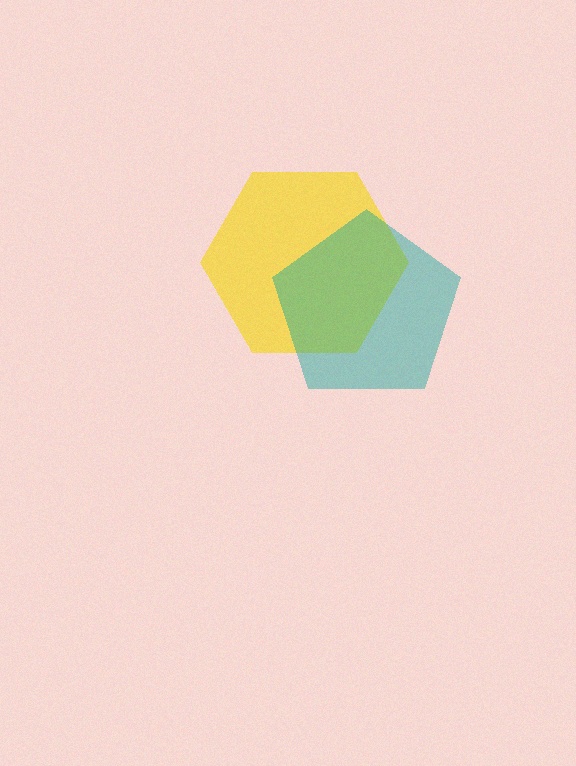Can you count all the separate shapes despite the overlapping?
Yes, there are 2 separate shapes.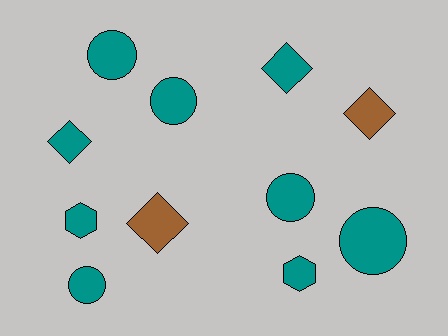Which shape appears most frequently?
Circle, with 5 objects.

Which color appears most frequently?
Teal, with 9 objects.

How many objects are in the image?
There are 11 objects.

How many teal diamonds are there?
There are 2 teal diamonds.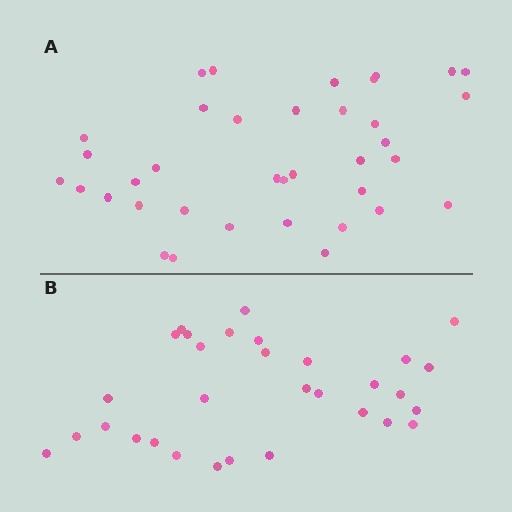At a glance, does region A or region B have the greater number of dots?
Region A (the top region) has more dots.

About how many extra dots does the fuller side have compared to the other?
Region A has about 6 more dots than region B.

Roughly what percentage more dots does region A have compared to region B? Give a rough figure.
About 20% more.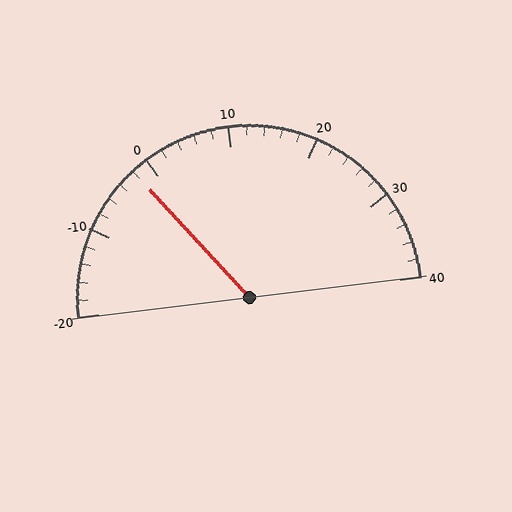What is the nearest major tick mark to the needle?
The nearest major tick mark is 0.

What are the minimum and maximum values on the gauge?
The gauge ranges from -20 to 40.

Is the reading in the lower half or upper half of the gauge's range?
The reading is in the lower half of the range (-20 to 40).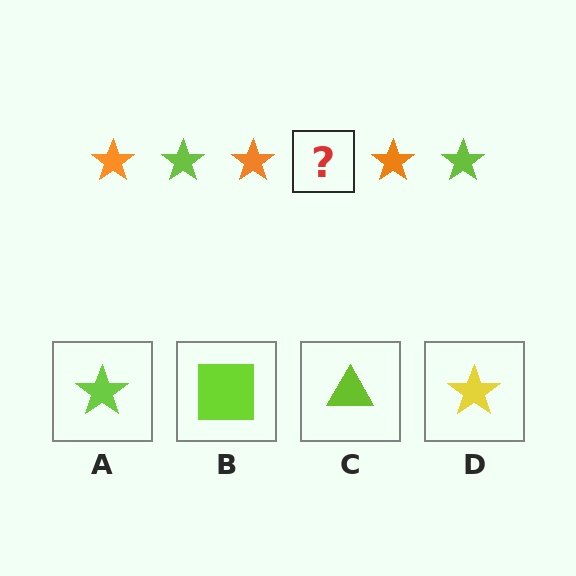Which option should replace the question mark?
Option A.